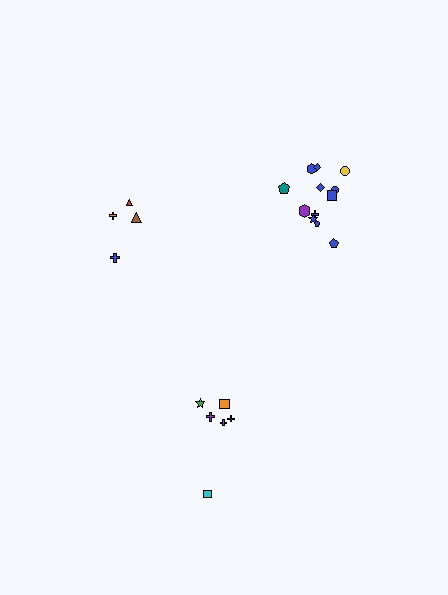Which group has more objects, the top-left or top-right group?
The top-right group.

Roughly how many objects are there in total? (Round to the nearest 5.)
Roughly 20 objects in total.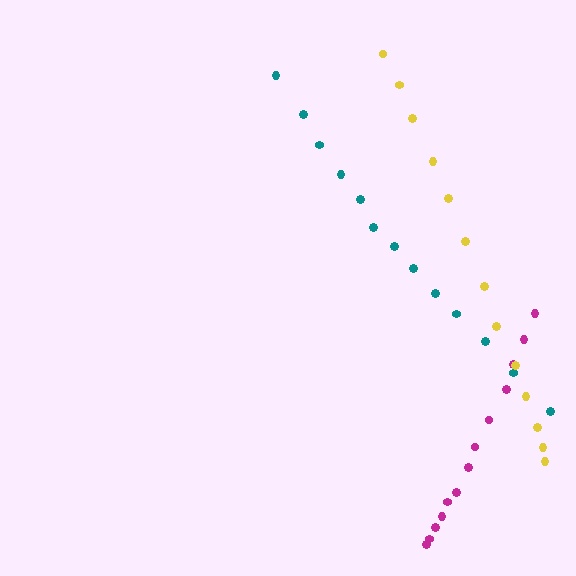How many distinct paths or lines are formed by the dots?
There are 3 distinct paths.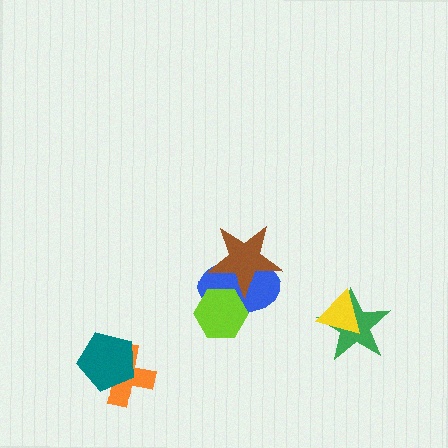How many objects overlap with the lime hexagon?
2 objects overlap with the lime hexagon.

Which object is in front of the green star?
The yellow triangle is in front of the green star.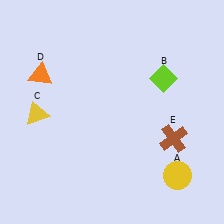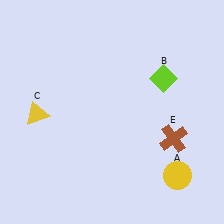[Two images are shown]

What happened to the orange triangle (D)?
The orange triangle (D) was removed in Image 2. It was in the top-left area of Image 1.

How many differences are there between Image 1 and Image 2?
There is 1 difference between the two images.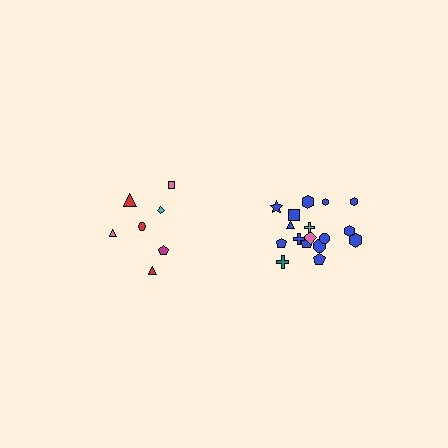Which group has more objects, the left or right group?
The right group.